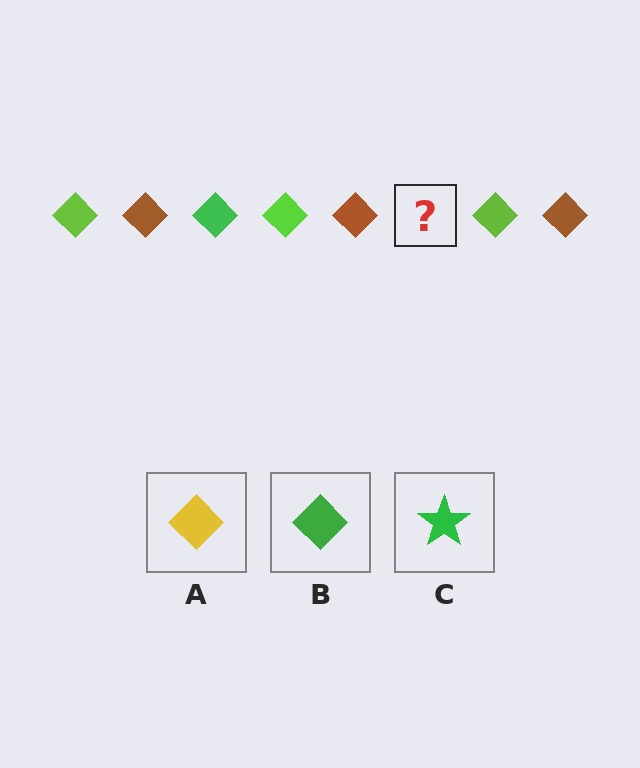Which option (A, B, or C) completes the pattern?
B.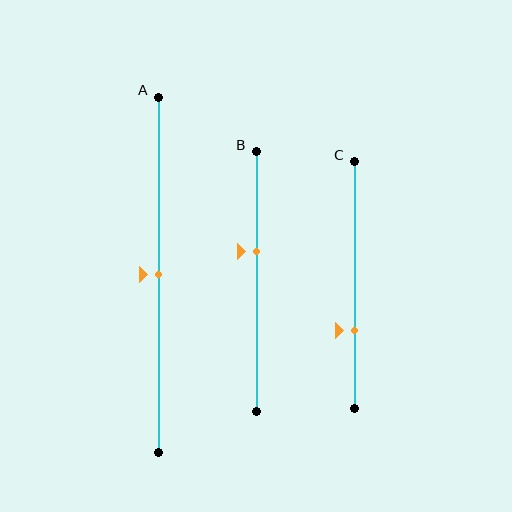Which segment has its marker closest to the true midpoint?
Segment A has its marker closest to the true midpoint.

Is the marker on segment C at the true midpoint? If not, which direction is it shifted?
No, the marker on segment C is shifted downward by about 18% of the segment length.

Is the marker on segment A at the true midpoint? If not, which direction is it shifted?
Yes, the marker on segment A is at the true midpoint.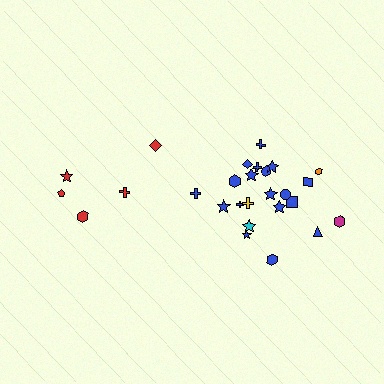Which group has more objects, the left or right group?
The right group.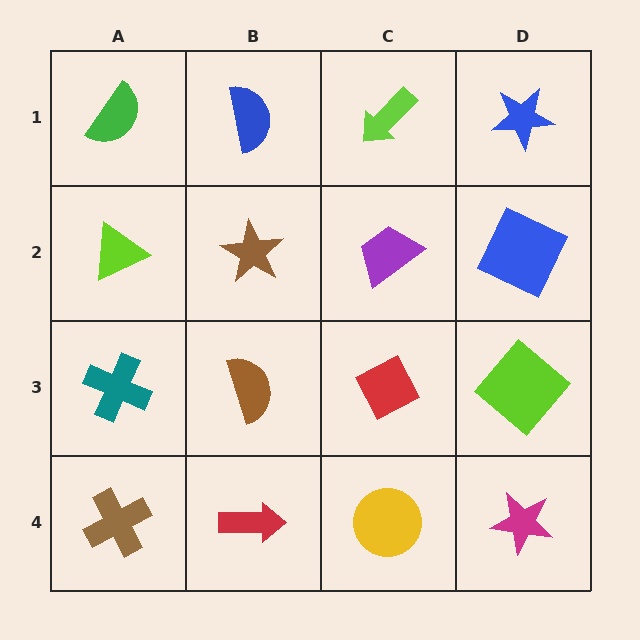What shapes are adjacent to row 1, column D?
A blue square (row 2, column D), a lime arrow (row 1, column C).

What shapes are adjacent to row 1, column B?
A brown star (row 2, column B), a green semicircle (row 1, column A), a lime arrow (row 1, column C).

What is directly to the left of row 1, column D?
A lime arrow.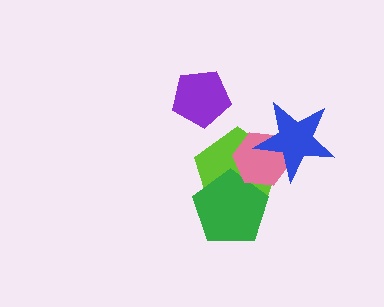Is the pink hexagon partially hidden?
Yes, it is partially covered by another shape.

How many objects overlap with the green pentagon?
2 objects overlap with the green pentagon.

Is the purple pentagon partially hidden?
No, no other shape covers it.